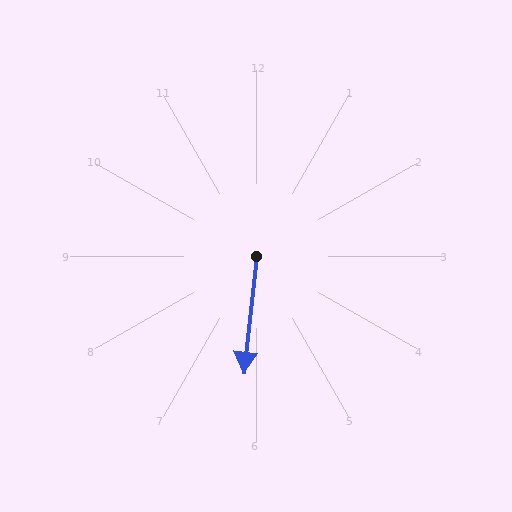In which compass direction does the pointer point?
South.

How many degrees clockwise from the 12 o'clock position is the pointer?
Approximately 186 degrees.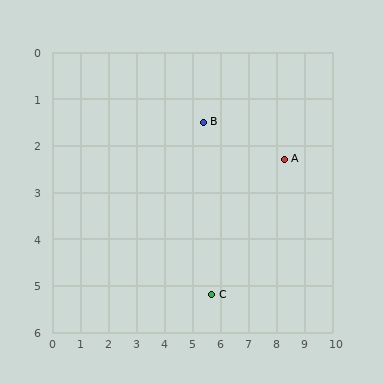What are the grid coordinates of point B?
Point B is at approximately (5.4, 1.5).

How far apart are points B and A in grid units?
Points B and A are about 3.0 grid units apart.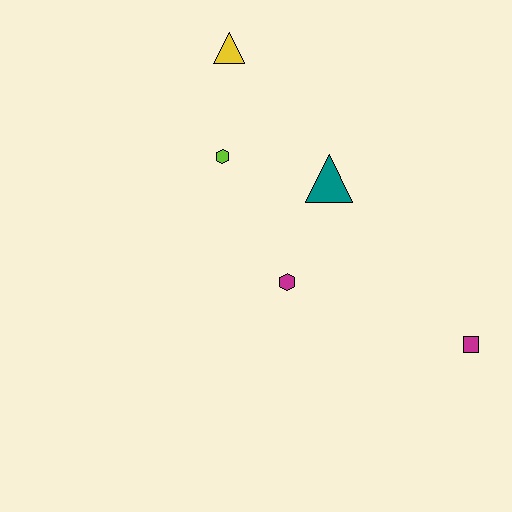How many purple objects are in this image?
There are no purple objects.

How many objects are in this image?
There are 5 objects.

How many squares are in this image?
There is 1 square.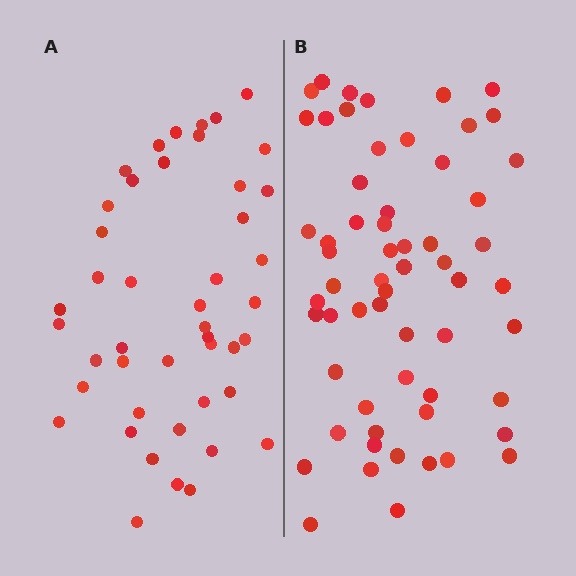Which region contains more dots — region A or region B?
Region B (the right region) has more dots.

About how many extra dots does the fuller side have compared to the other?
Region B has approximately 15 more dots than region A.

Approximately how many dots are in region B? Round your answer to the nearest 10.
About 60 dots.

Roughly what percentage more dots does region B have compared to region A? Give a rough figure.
About 35% more.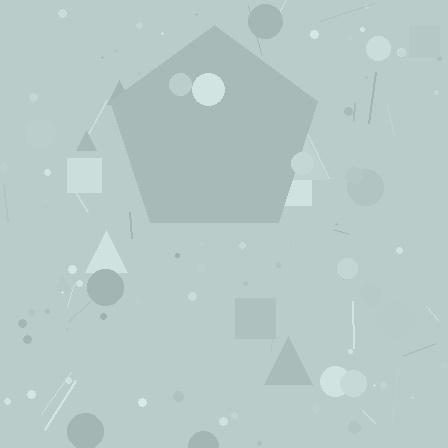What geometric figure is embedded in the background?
A pentagon is embedded in the background.